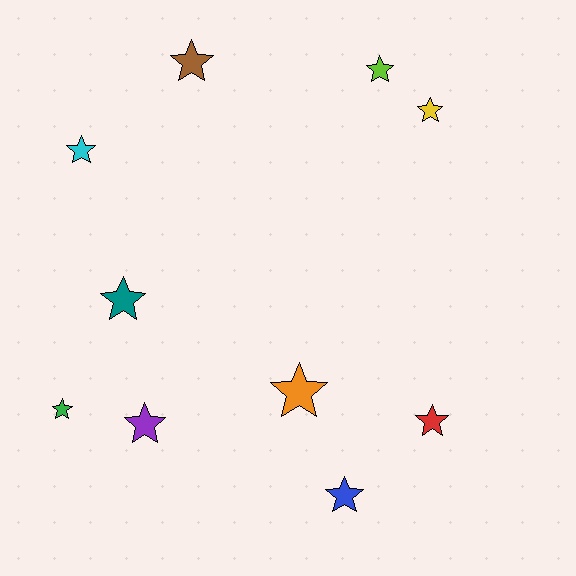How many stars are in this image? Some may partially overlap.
There are 10 stars.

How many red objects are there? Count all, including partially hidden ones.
There is 1 red object.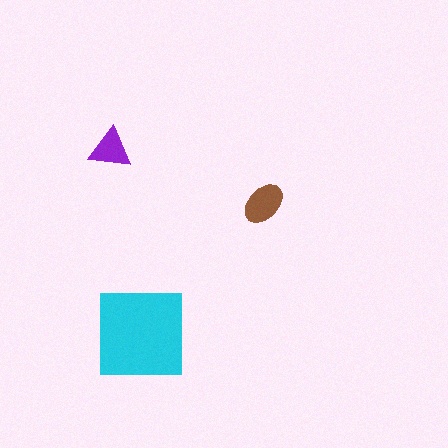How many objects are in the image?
There are 3 objects in the image.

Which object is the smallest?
The purple triangle.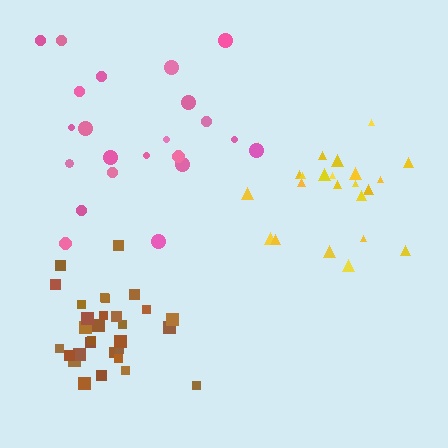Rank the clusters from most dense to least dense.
brown, yellow, pink.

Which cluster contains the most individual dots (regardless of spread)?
Brown (30).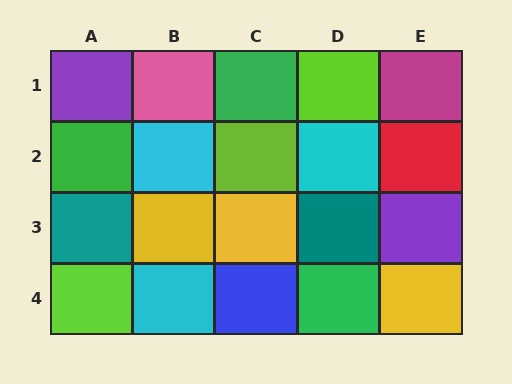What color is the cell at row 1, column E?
Magenta.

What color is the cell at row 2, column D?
Cyan.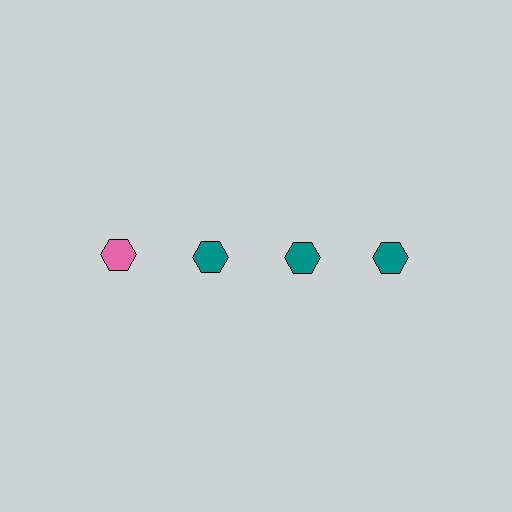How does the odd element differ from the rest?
It has a different color: pink instead of teal.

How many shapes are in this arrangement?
There are 4 shapes arranged in a grid pattern.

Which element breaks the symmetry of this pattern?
The pink hexagon in the top row, leftmost column breaks the symmetry. All other shapes are teal hexagons.